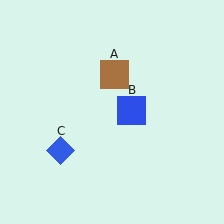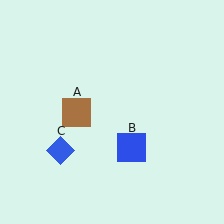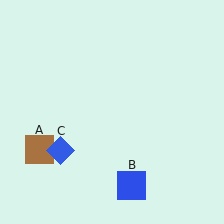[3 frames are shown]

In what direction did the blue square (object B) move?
The blue square (object B) moved down.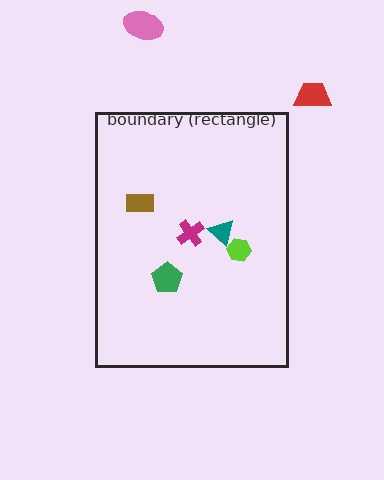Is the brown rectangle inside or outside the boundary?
Inside.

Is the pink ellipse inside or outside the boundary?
Outside.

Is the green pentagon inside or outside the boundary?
Inside.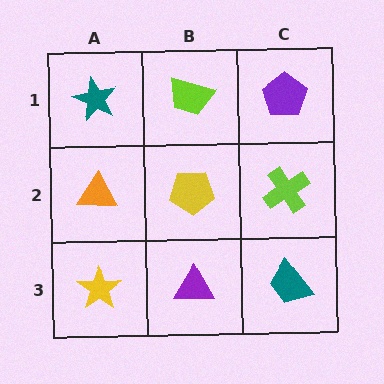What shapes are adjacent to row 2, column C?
A purple pentagon (row 1, column C), a teal trapezoid (row 3, column C), a yellow pentagon (row 2, column B).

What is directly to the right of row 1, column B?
A purple pentagon.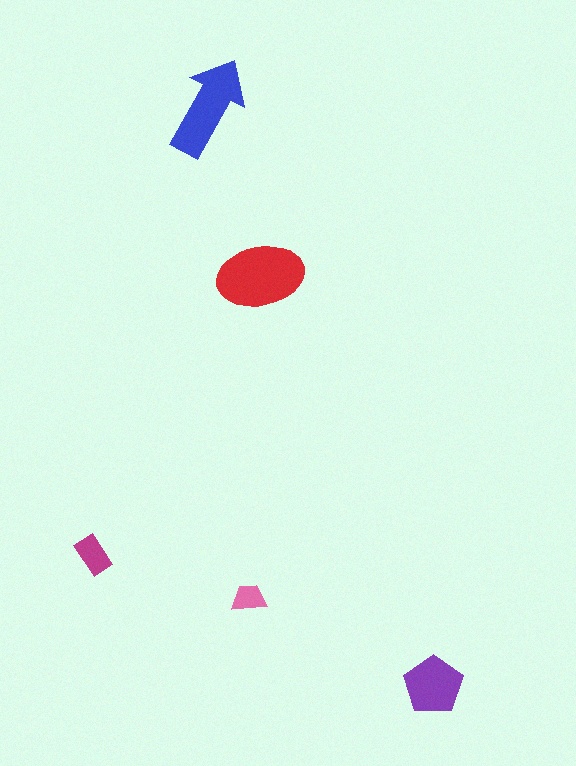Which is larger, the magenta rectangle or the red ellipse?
The red ellipse.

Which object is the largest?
The red ellipse.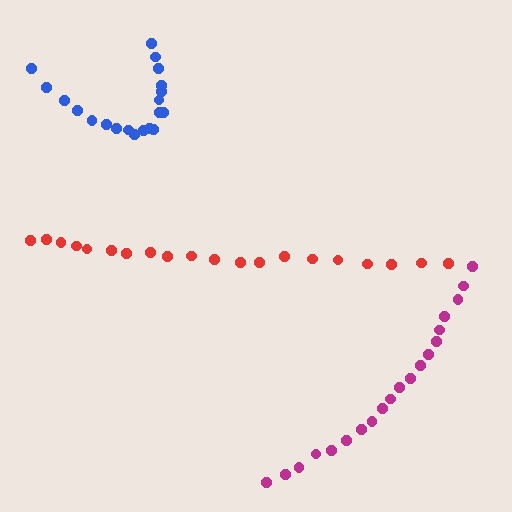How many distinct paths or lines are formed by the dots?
There are 3 distinct paths.